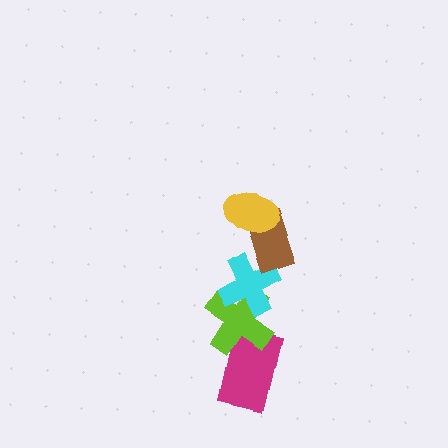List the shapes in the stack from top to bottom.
From top to bottom: the yellow ellipse, the brown rectangle, the cyan cross, the lime cross, the magenta rectangle.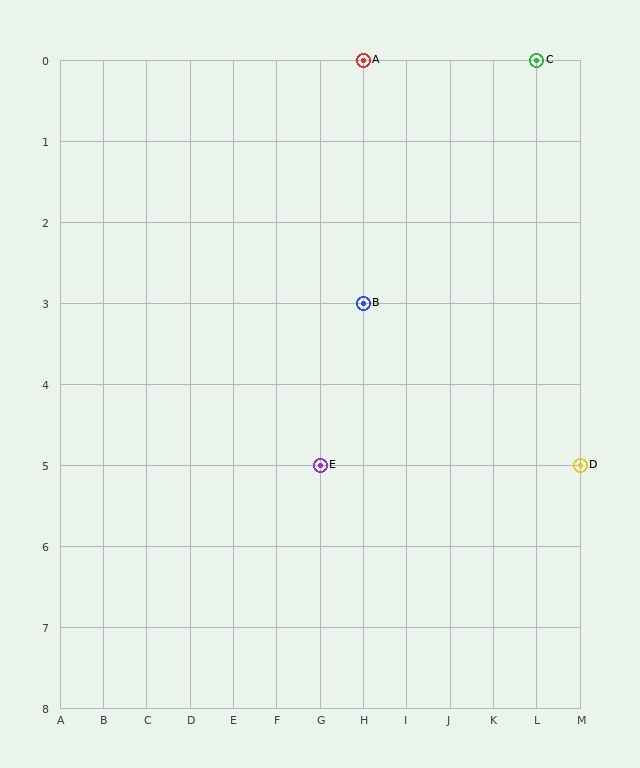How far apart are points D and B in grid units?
Points D and B are 5 columns and 2 rows apart (about 5.4 grid units diagonally).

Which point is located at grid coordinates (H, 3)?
Point B is at (H, 3).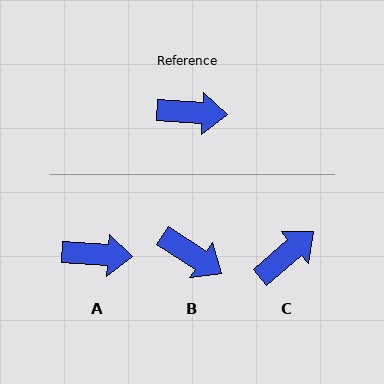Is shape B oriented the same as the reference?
No, it is off by about 30 degrees.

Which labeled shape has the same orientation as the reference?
A.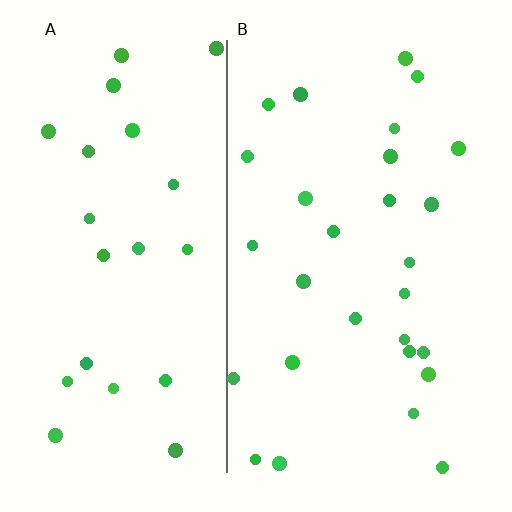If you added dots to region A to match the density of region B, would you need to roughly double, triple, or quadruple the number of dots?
Approximately double.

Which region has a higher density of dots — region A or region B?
B (the right).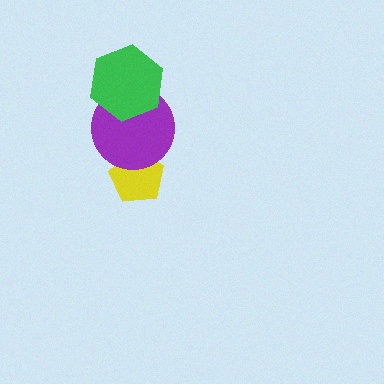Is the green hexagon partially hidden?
No, no other shape covers it.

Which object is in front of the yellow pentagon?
The purple circle is in front of the yellow pentagon.